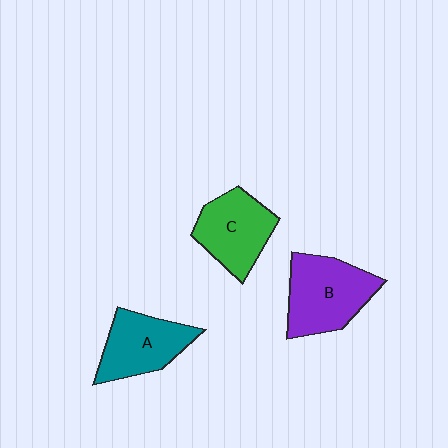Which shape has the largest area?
Shape B (purple).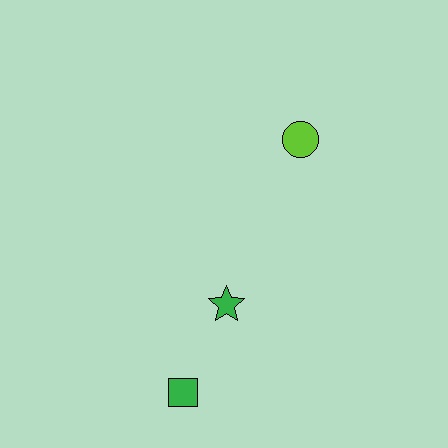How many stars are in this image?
There is 1 star.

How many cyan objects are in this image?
There are no cyan objects.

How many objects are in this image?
There are 3 objects.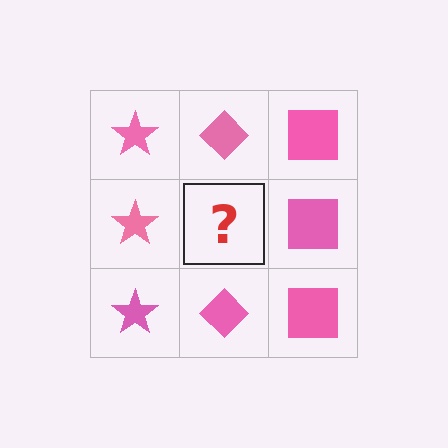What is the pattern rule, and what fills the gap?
The rule is that each column has a consistent shape. The gap should be filled with a pink diamond.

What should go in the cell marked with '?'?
The missing cell should contain a pink diamond.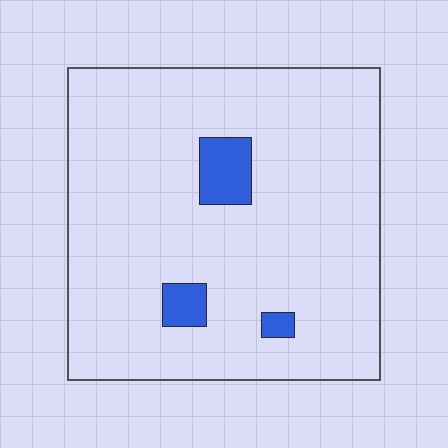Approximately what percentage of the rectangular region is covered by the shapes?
Approximately 5%.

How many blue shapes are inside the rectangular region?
3.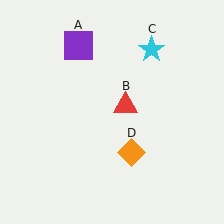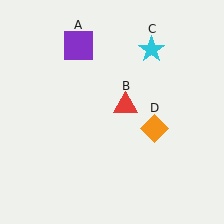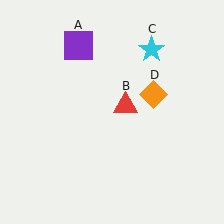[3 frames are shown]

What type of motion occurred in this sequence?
The orange diamond (object D) rotated counterclockwise around the center of the scene.